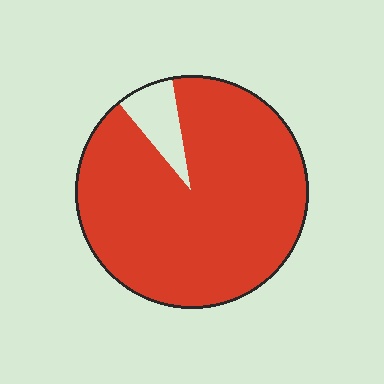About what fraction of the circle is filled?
About nine tenths (9/10).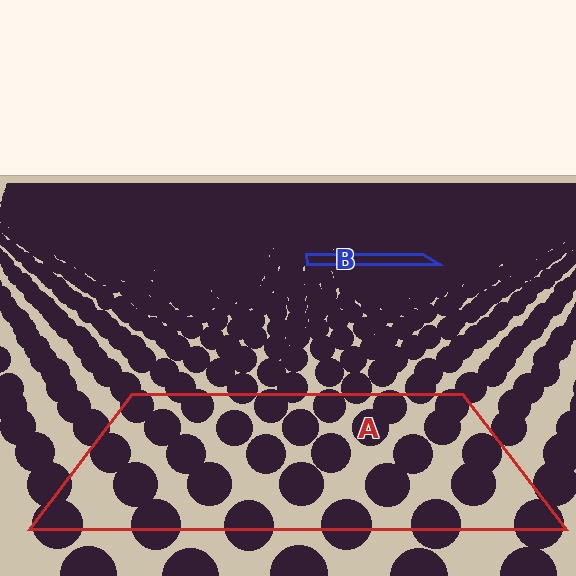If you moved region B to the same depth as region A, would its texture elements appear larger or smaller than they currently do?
They would appear larger. At a closer depth, the same texture elements are projected at a bigger on-screen size.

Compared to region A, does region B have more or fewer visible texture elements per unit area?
Region B has more texture elements per unit area — they are packed more densely because it is farther away.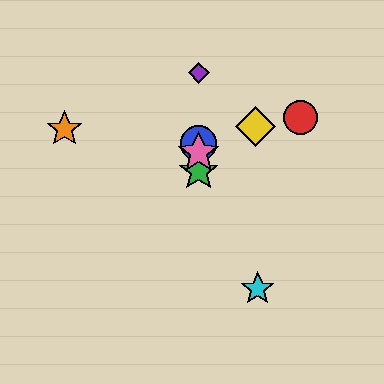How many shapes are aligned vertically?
4 shapes (the blue circle, the green star, the purple diamond, the pink star) are aligned vertically.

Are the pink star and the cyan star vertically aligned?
No, the pink star is at x≈199 and the cyan star is at x≈258.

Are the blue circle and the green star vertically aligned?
Yes, both are at x≈199.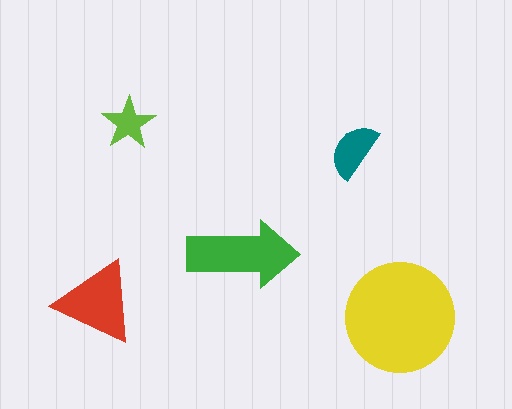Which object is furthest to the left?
The red triangle is leftmost.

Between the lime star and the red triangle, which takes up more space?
The red triangle.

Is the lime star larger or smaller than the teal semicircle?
Smaller.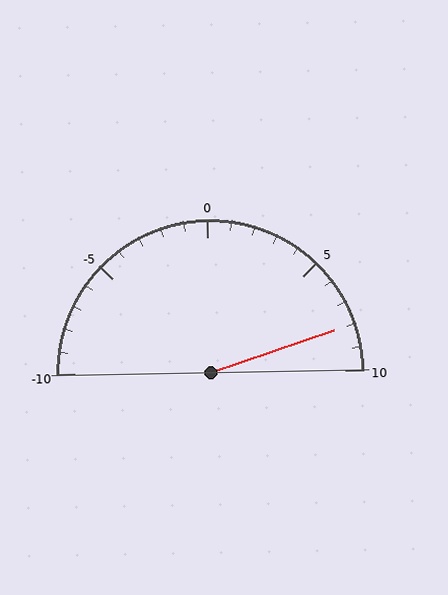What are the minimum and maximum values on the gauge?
The gauge ranges from -10 to 10.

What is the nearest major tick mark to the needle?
The nearest major tick mark is 10.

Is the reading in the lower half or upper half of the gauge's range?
The reading is in the upper half of the range (-10 to 10).